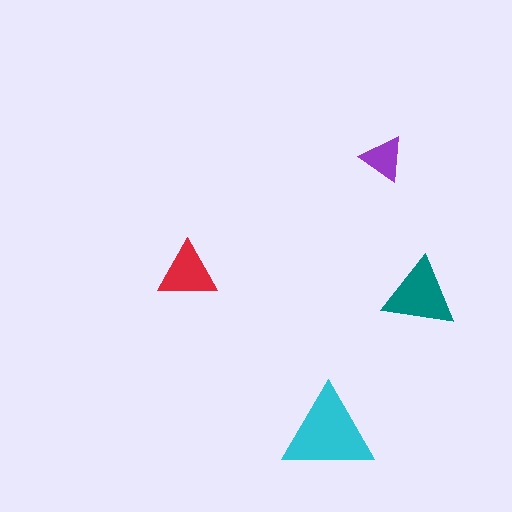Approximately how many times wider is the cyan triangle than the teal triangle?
About 1.5 times wider.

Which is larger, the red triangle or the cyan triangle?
The cyan one.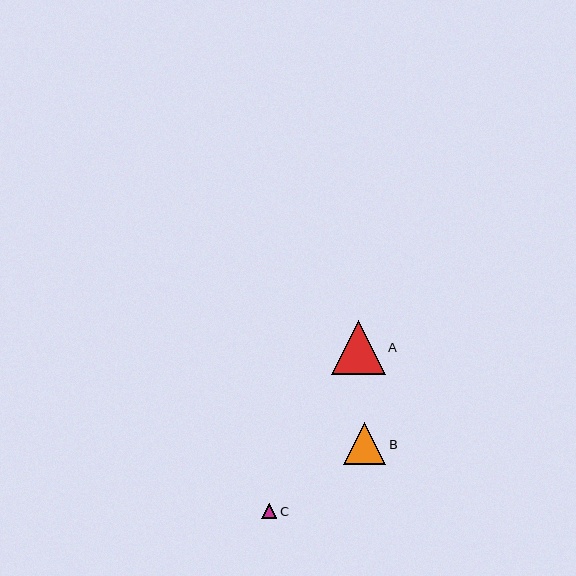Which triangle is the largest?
Triangle A is the largest with a size of approximately 54 pixels.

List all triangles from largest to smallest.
From largest to smallest: A, B, C.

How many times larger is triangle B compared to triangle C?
Triangle B is approximately 2.8 times the size of triangle C.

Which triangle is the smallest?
Triangle C is the smallest with a size of approximately 15 pixels.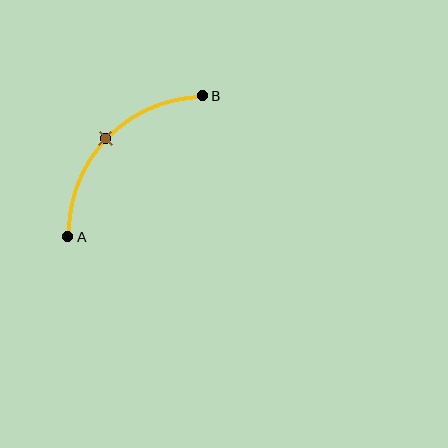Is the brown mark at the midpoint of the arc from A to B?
Yes. The brown mark lies on the arc at equal arc-length from both A and B — it is the arc midpoint.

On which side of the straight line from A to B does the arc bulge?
The arc bulges above and to the left of the straight line connecting A and B.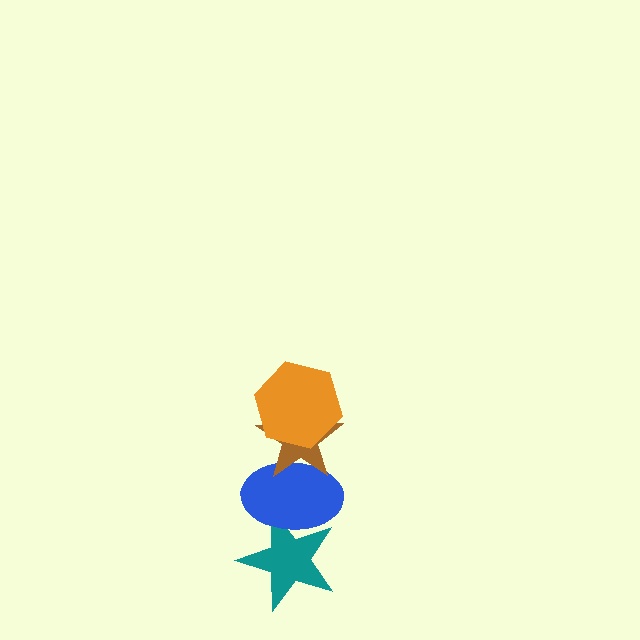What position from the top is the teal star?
The teal star is 4th from the top.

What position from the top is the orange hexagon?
The orange hexagon is 1st from the top.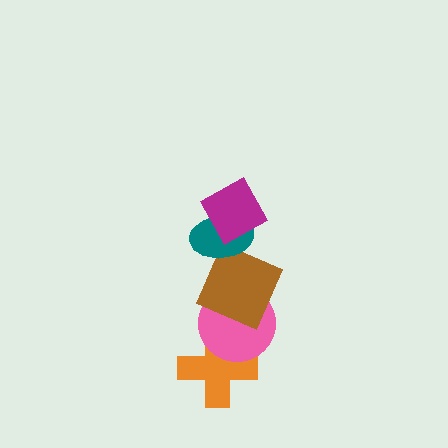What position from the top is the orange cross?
The orange cross is 5th from the top.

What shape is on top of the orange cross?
The pink circle is on top of the orange cross.